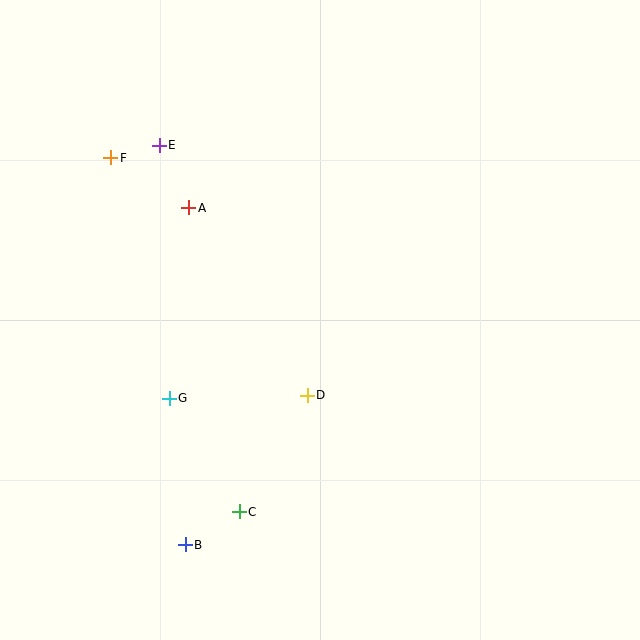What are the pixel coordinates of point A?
Point A is at (189, 208).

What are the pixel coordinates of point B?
Point B is at (185, 545).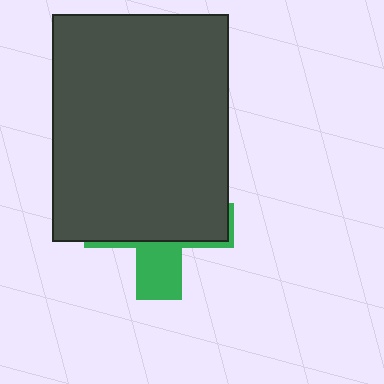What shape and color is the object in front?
The object in front is a dark gray rectangle.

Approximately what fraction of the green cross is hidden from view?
Roughly 70% of the green cross is hidden behind the dark gray rectangle.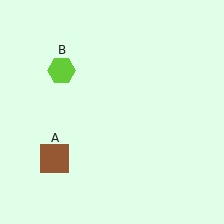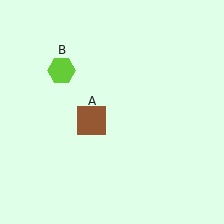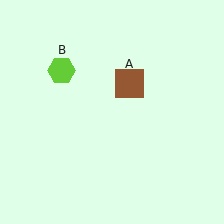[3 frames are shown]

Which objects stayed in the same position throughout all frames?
Lime hexagon (object B) remained stationary.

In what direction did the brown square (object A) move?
The brown square (object A) moved up and to the right.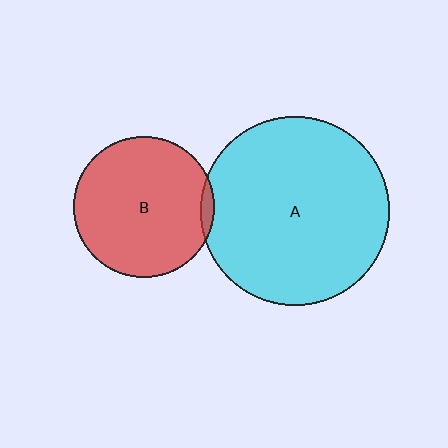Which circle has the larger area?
Circle A (cyan).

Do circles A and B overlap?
Yes.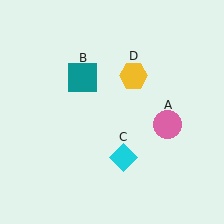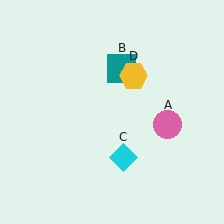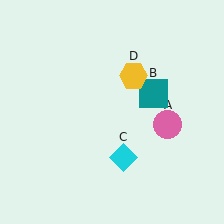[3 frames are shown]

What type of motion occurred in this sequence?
The teal square (object B) rotated clockwise around the center of the scene.